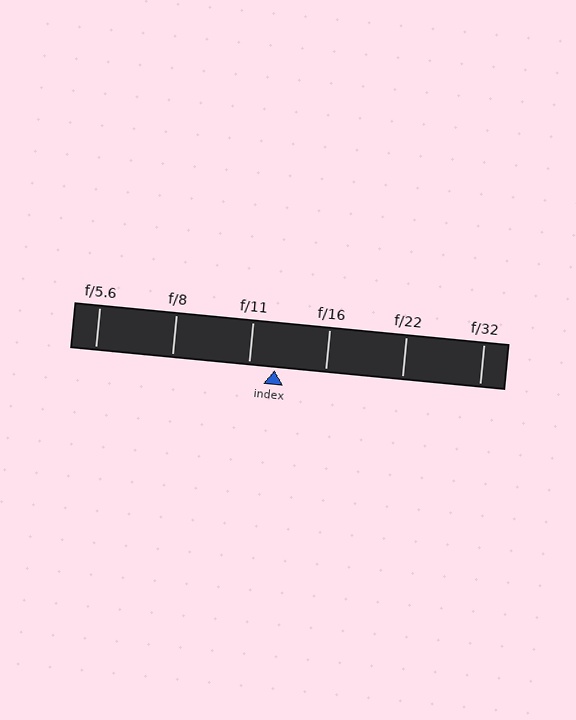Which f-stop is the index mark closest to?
The index mark is closest to f/11.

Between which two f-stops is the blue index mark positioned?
The index mark is between f/11 and f/16.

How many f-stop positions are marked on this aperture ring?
There are 6 f-stop positions marked.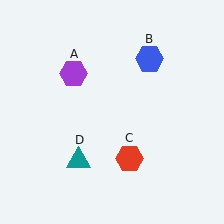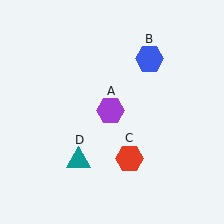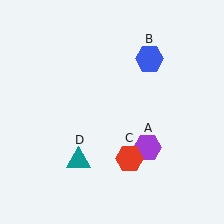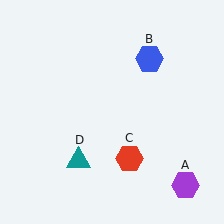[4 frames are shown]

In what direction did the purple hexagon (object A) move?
The purple hexagon (object A) moved down and to the right.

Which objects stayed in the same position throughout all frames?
Blue hexagon (object B) and red hexagon (object C) and teal triangle (object D) remained stationary.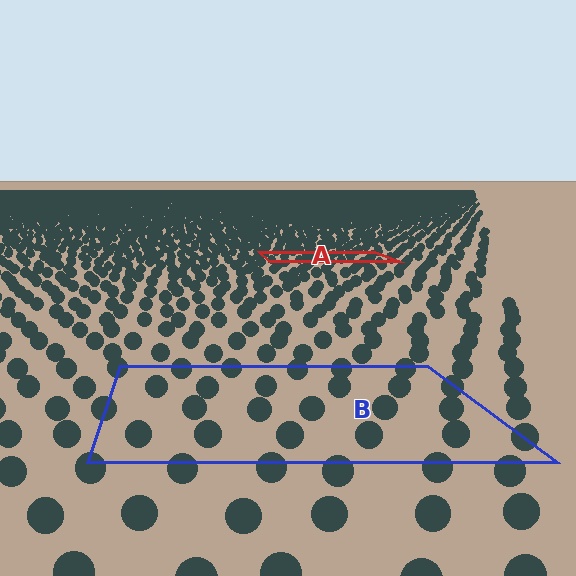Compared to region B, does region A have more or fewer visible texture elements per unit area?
Region A has more texture elements per unit area — they are packed more densely because it is farther away.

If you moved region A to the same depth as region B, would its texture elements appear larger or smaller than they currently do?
They would appear larger. At a closer depth, the same texture elements are projected at a bigger on-screen size.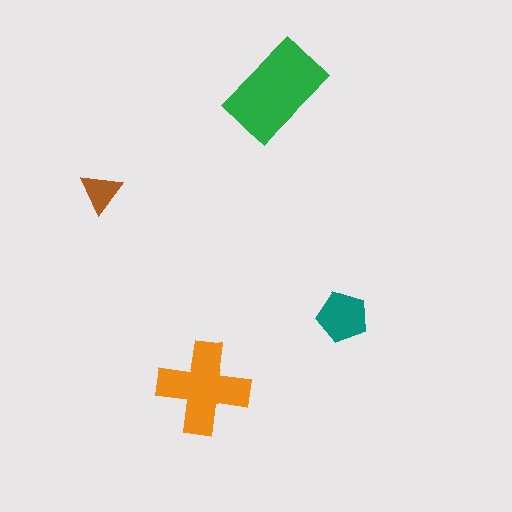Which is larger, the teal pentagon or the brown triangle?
The teal pentagon.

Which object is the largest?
The green rectangle.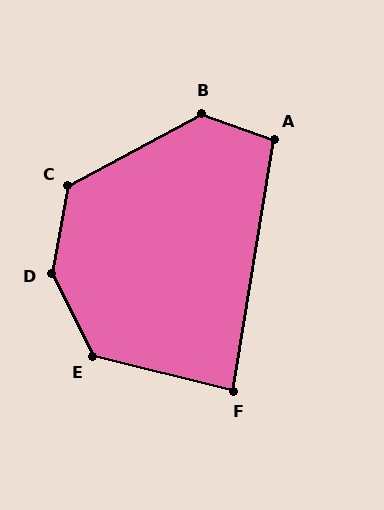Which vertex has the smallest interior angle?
F, at approximately 86 degrees.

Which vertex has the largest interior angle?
D, at approximately 142 degrees.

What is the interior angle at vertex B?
Approximately 132 degrees (obtuse).